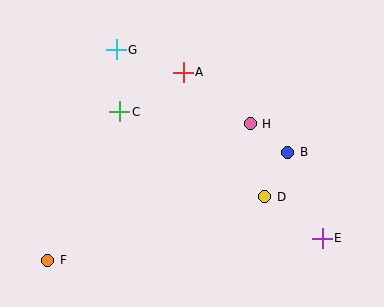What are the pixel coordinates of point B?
Point B is at (288, 152).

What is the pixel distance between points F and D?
The distance between F and D is 226 pixels.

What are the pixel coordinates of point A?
Point A is at (183, 72).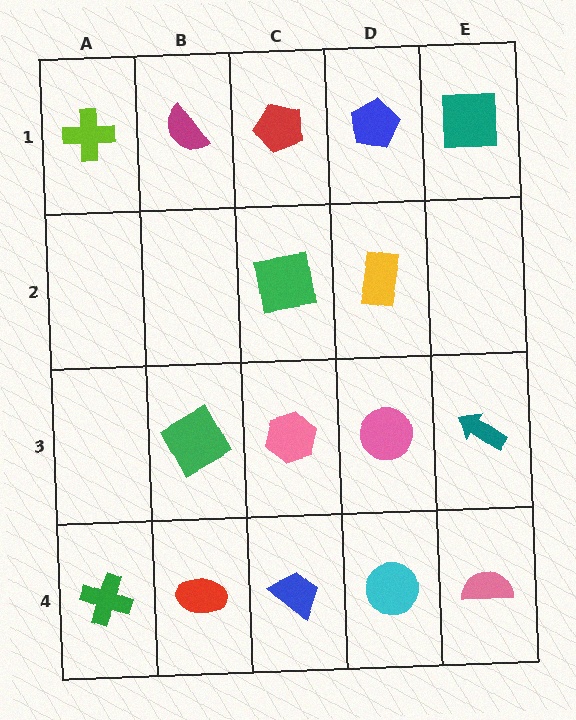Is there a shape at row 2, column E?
No, that cell is empty.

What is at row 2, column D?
A yellow rectangle.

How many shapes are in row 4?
5 shapes.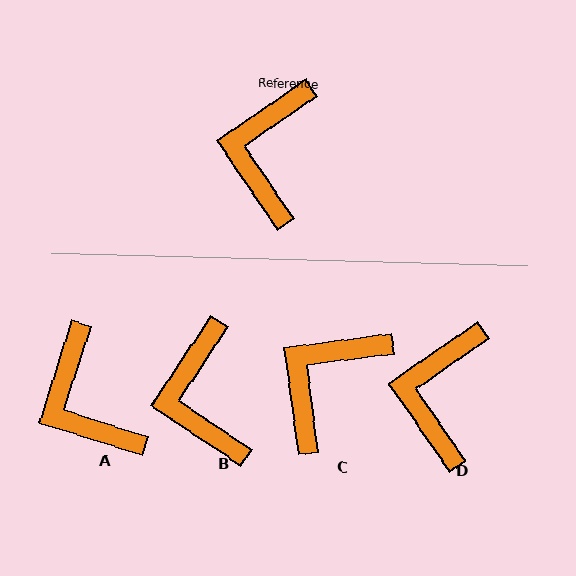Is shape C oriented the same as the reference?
No, it is off by about 27 degrees.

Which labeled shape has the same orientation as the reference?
D.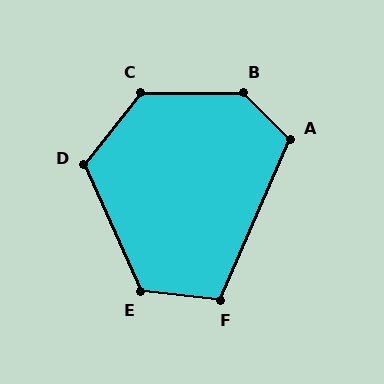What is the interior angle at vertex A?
Approximately 111 degrees (obtuse).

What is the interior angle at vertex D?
Approximately 118 degrees (obtuse).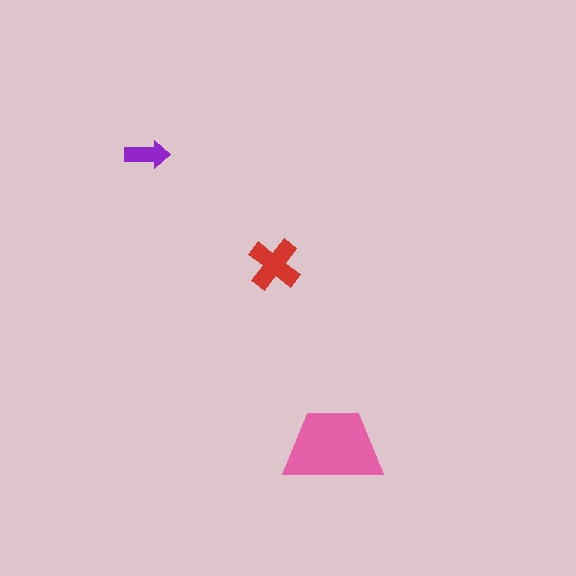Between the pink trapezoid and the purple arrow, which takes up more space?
The pink trapezoid.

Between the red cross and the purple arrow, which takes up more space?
The red cross.